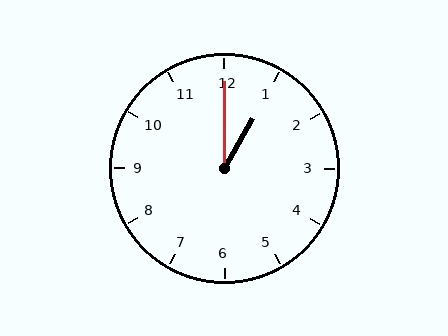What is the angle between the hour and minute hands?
Approximately 30 degrees.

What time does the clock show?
1:00.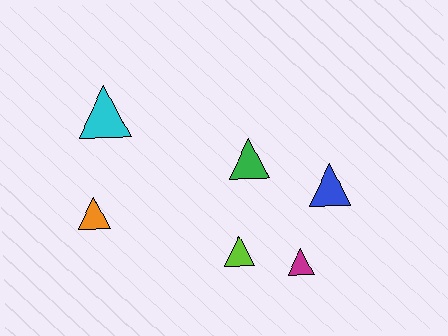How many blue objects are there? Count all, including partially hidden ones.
There is 1 blue object.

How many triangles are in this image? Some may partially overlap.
There are 6 triangles.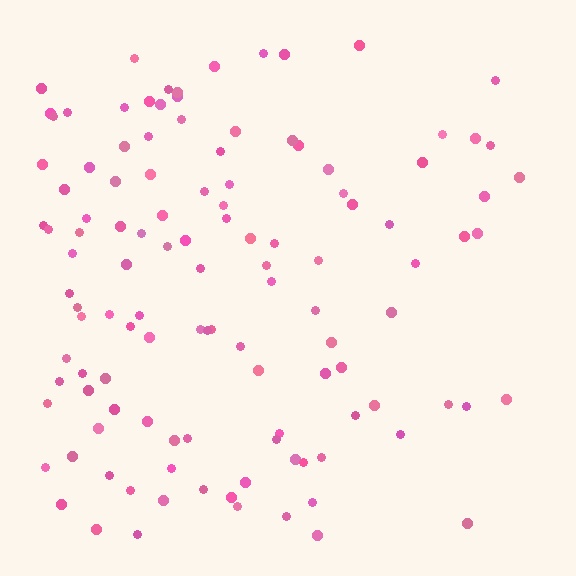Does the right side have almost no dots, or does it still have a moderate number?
Still a moderate number, just noticeably fewer than the left.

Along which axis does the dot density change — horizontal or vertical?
Horizontal.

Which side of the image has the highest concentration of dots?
The left.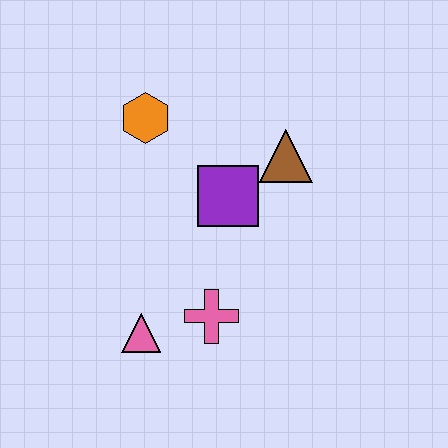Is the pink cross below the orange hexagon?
Yes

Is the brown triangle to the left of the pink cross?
No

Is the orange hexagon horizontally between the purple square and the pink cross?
No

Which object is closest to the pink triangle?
The pink cross is closest to the pink triangle.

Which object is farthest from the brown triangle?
The pink triangle is farthest from the brown triangle.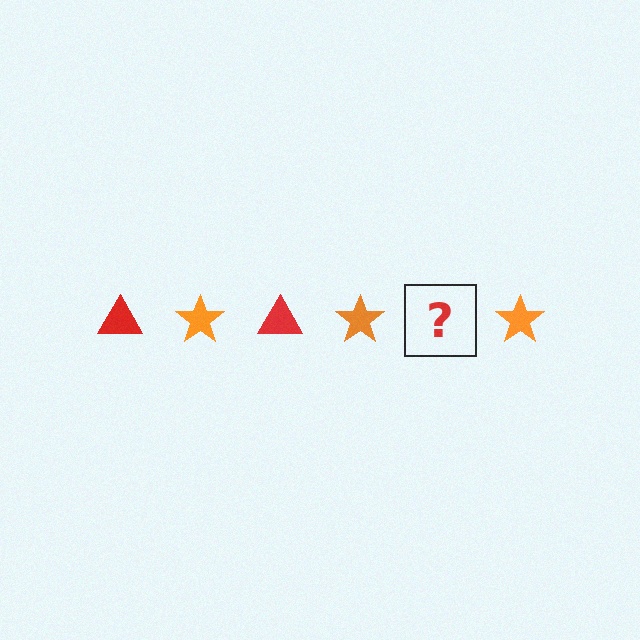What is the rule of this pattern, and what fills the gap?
The rule is that the pattern alternates between red triangle and orange star. The gap should be filled with a red triangle.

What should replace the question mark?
The question mark should be replaced with a red triangle.